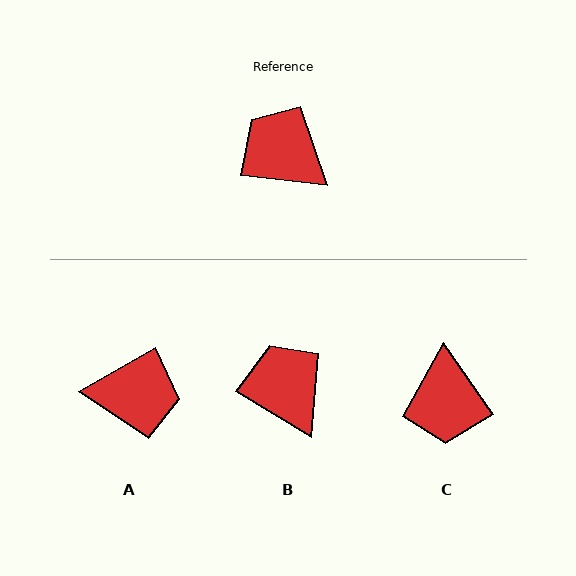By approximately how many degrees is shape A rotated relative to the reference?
Approximately 144 degrees clockwise.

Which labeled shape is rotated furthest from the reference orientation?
A, about 144 degrees away.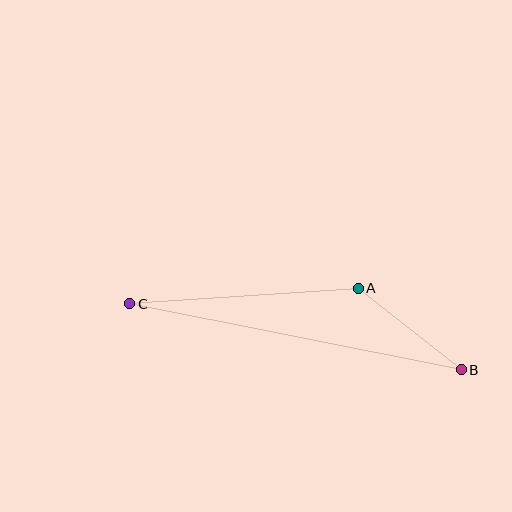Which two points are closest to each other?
Points A and B are closest to each other.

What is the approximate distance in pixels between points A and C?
The distance between A and C is approximately 229 pixels.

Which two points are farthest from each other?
Points B and C are farthest from each other.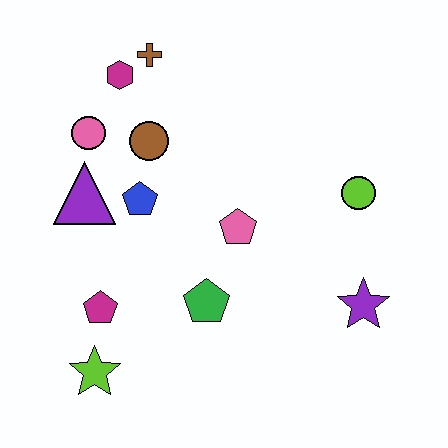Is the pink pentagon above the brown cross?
No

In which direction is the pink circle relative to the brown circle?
The pink circle is to the left of the brown circle.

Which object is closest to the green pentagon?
The pink pentagon is closest to the green pentagon.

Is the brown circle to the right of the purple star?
No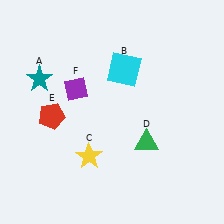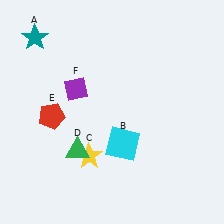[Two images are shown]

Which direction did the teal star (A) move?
The teal star (A) moved up.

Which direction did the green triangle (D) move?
The green triangle (D) moved left.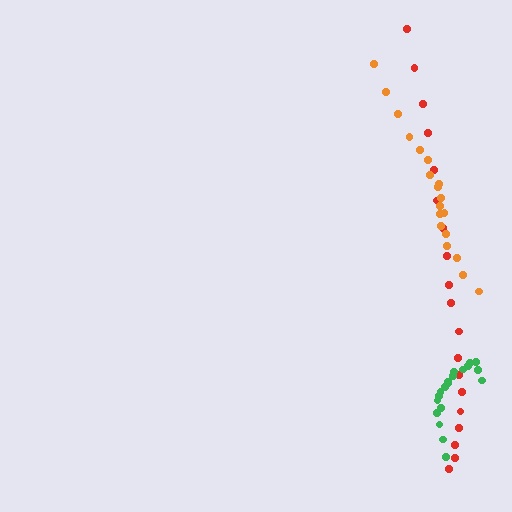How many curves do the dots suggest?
There are 3 distinct paths.